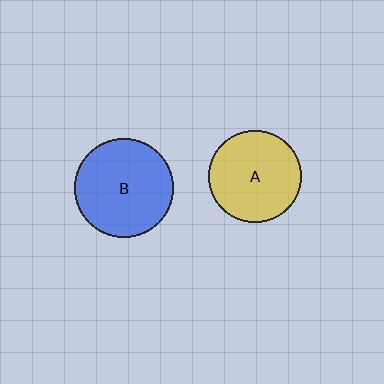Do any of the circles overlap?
No, none of the circles overlap.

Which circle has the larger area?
Circle B (blue).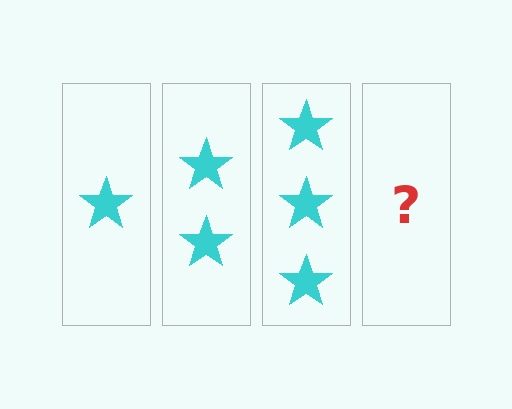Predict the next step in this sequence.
The next step is 4 stars.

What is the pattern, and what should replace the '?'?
The pattern is that each step adds one more star. The '?' should be 4 stars.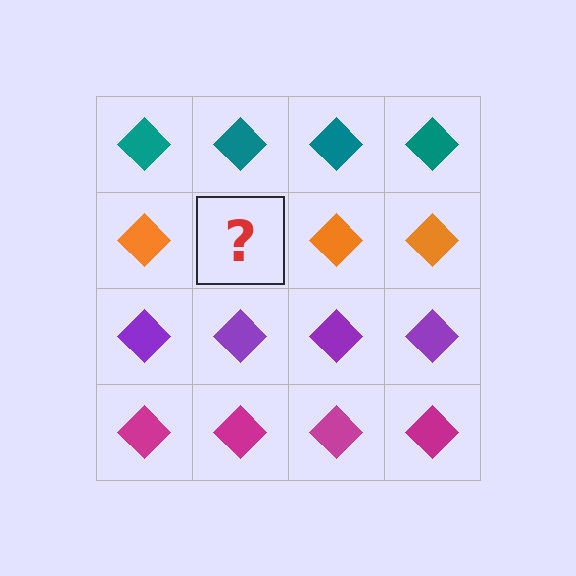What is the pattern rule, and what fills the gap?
The rule is that each row has a consistent color. The gap should be filled with an orange diamond.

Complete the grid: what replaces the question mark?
The question mark should be replaced with an orange diamond.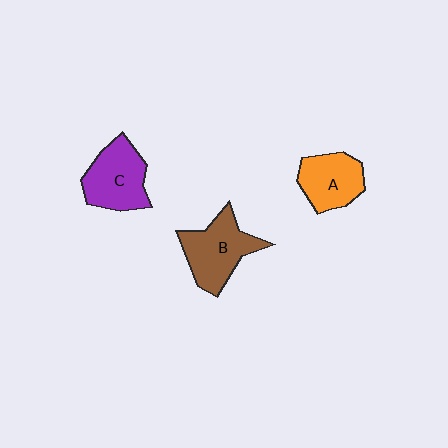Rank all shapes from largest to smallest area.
From largest to smallest: B (brown), C (purple), A (orange).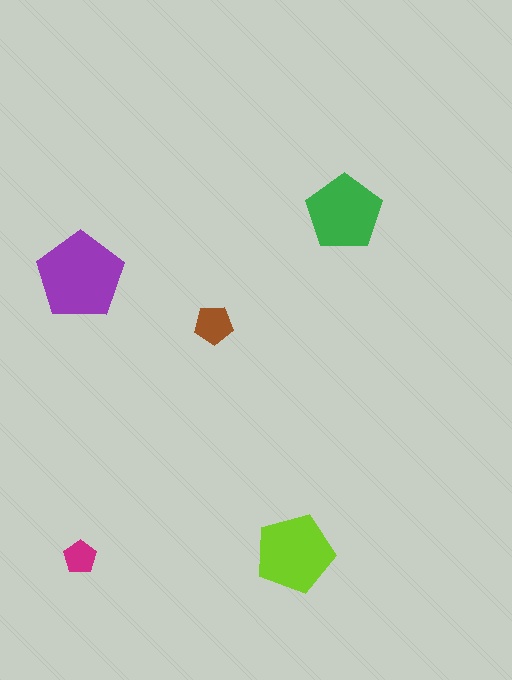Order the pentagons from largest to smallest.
the purple one, the lime one, the green one, the brown one, the magenta one.